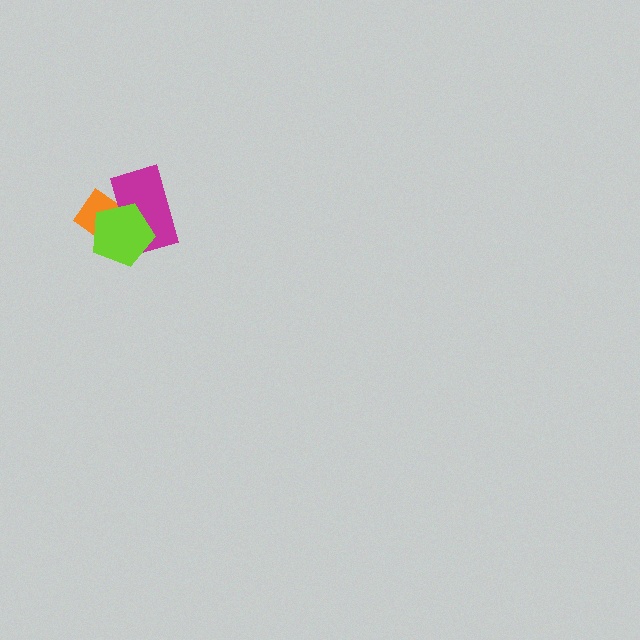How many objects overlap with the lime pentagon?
2 objects overlap with the lime pentagon.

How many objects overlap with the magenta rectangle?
2 objects overlap with the magenta rectangle.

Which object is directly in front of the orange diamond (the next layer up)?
The magenta rectangle is directly in front of the orange diamond.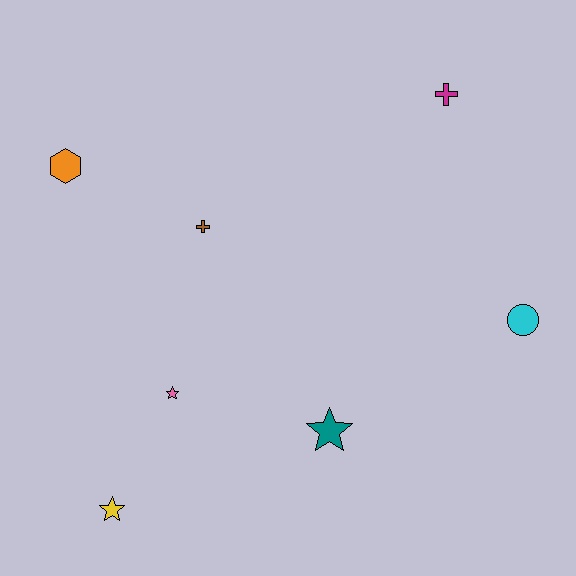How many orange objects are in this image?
There is 1 orange object.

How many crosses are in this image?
There are 2 crosses.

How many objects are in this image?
There are 7 objects.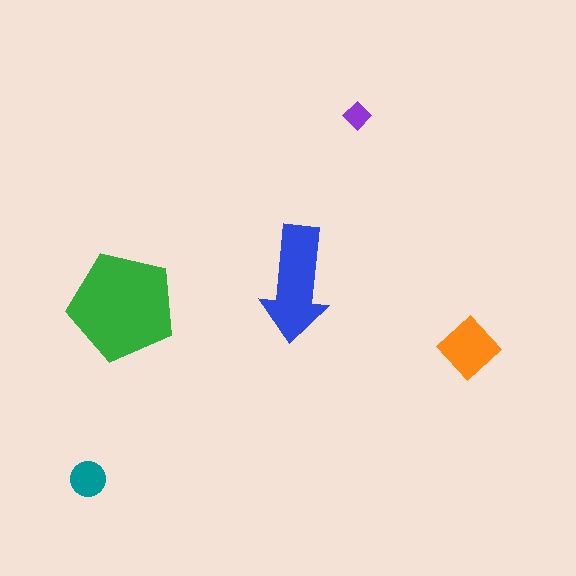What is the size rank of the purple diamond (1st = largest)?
5th.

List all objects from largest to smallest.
The green pentagon, the blue arrow, the orange diamond, the teal circle, the purple diamond.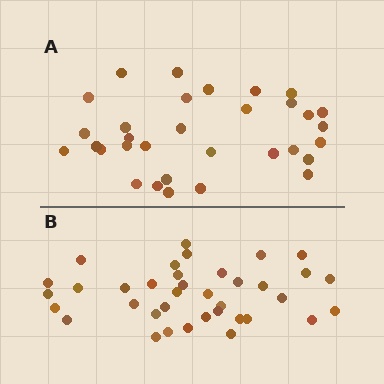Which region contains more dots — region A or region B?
Region B (the bottom region) has more dots.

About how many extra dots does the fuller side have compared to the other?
Region B has about 5 more dots than region A.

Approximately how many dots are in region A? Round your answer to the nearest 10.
About 30 dots. (The exact count is 32, which rounds to 30.)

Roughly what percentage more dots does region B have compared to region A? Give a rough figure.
About 15% more.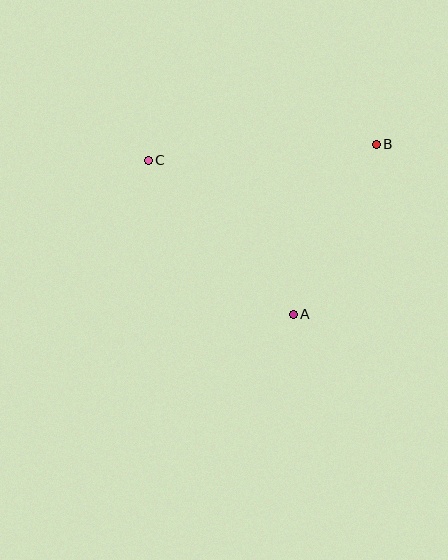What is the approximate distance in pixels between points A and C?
The distance between A and C is approximately 212 pixels.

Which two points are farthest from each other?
Points B and C are farthest from each other.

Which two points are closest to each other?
Points A and B are closest to each other.